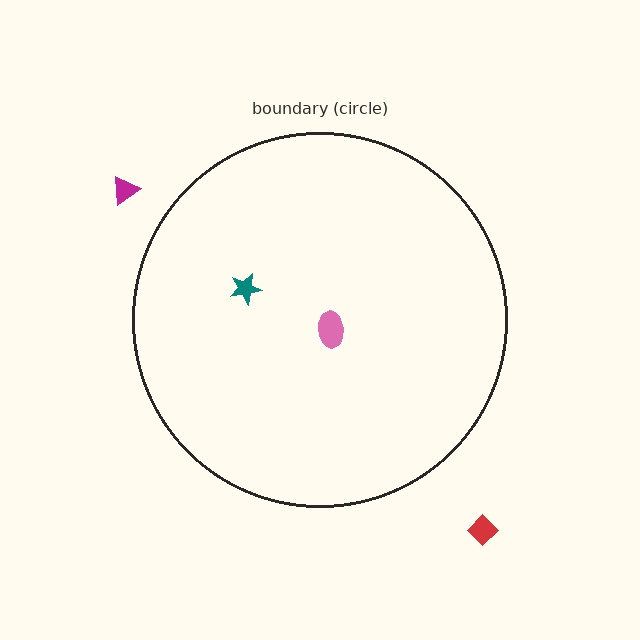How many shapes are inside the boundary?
2 inside, 2 outside.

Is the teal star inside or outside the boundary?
Inside.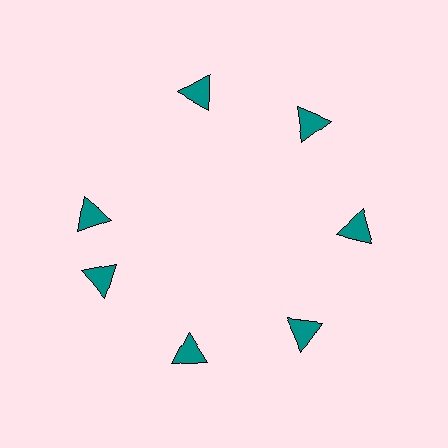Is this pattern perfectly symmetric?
No. The 7 teal triangles are arranged in a ring, but one element near the 10 o'clock position is rotated out of alignment along the ring, breaking the 7-fold rotational symmetry.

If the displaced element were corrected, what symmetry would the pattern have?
It would have 7-fold rotational symmetry — the pattern would map onto itself every 51 degrees.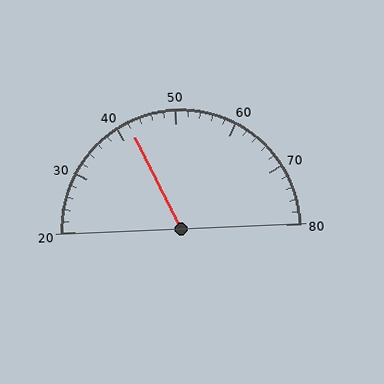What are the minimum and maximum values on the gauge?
The gauge ranges from 20 to 80.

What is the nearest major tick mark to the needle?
The nearest major tick mark is 40.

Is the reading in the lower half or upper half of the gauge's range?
The reading is in the lower half of the range (20 to 80).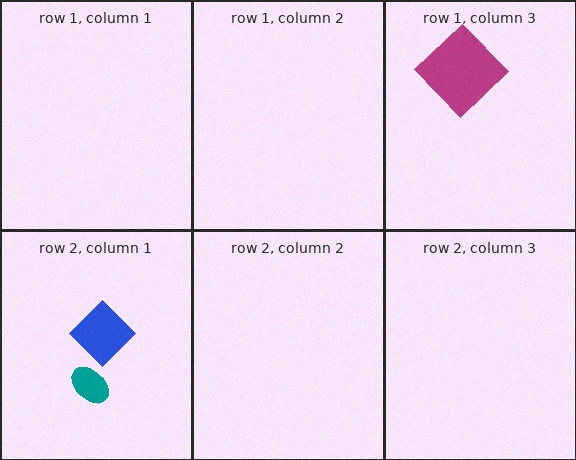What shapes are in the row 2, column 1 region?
The teal ellipse, the blue diamond.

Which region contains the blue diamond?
The row 2, column 1 region.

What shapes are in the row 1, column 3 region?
The magenta diamond.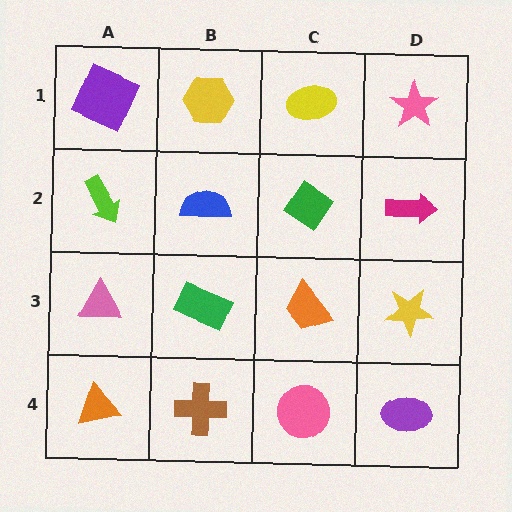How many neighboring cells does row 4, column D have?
2.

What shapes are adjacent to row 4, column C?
An orange trapezoid (row 3, column C), a brown cross (row 4, column B), a purple ellipse (row 4, column D).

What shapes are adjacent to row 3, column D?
A magenta arrow (row 2, column D), a purple ellipse (row 4, column D), an orange trapezoid (row 3, column C).